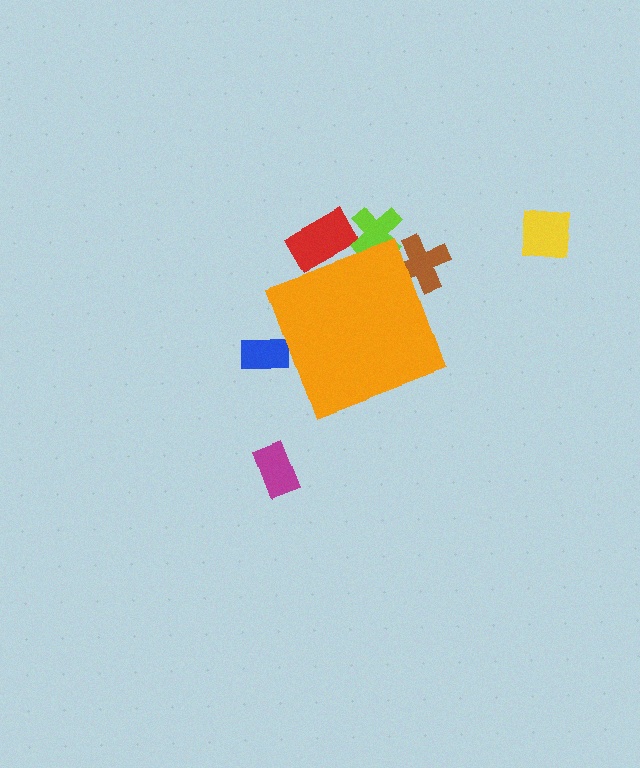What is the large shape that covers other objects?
An orange diamond.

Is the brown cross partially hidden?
Yes, the brown cross is partially hidden behind the orange diamond.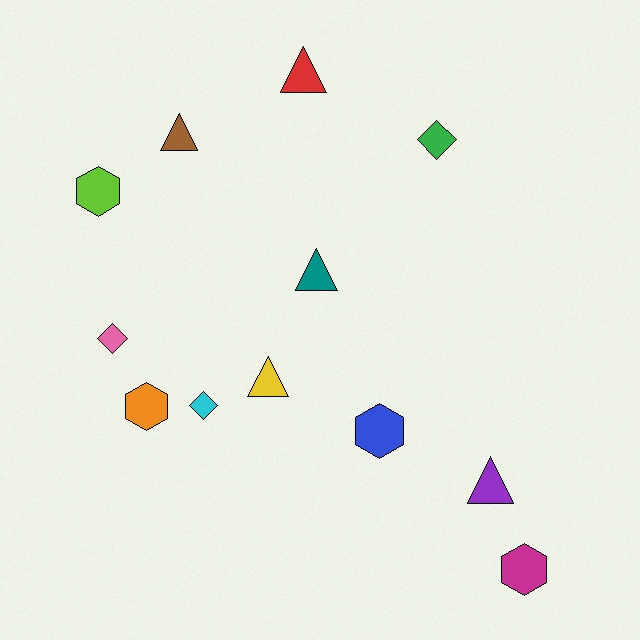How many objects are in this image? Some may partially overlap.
There are 12 objects.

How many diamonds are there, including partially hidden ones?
There are 3 diamonds.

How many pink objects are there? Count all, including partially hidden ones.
There is 1 pink object.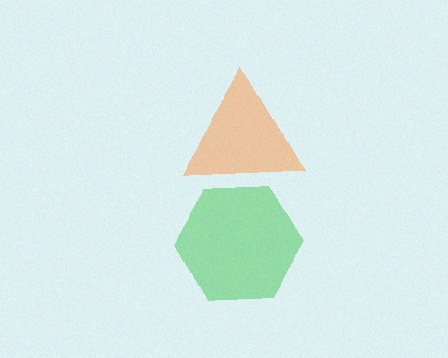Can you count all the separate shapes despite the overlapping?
Yes, there are 2 separate shapes.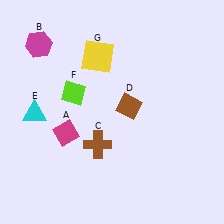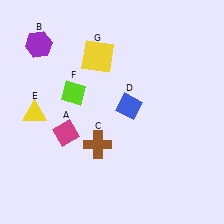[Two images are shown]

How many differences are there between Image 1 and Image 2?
There are 3 differences between the two images.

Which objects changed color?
B changed from magenta to purple. D changed from brown to blue. E changed from cyan to yellow.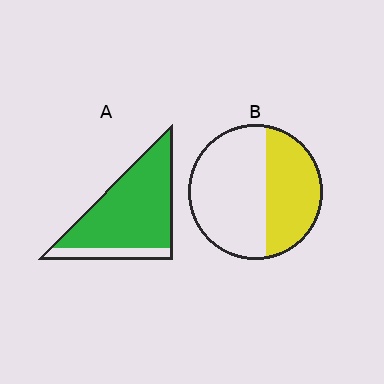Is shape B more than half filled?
No.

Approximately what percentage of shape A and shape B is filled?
A is approximately 85% and B is approximately 40%.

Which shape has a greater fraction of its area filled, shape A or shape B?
Shape A.